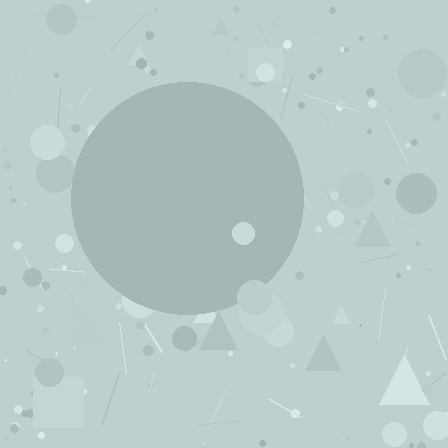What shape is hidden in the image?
A circle is hidden in the image.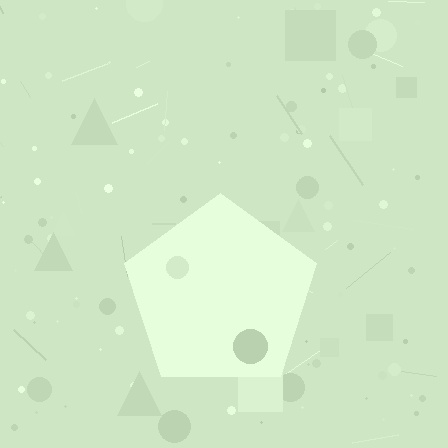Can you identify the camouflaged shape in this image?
The camouflaged shape is a pentagon.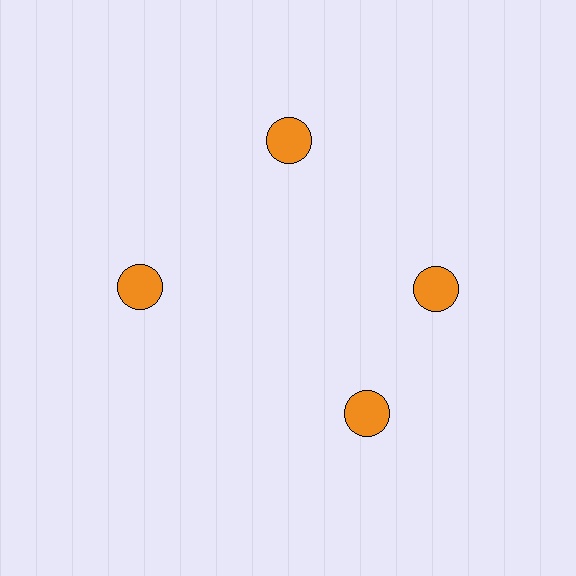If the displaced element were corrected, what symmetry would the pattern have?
It would have 4-fold rotational symmetry — the pattern would map onto itself every 90 degrees.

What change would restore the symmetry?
The symmetry would be restored by rotating it back into even spacing with its neighbors so that all 4 circles sit at equal angles and equal distance from the center.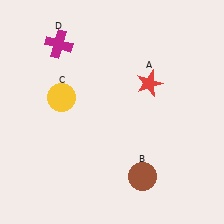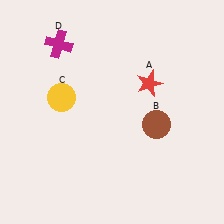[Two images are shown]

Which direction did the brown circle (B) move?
The brown circle (B) moved up.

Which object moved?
The brown circle (B) moved up.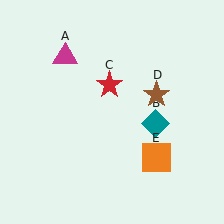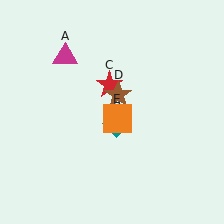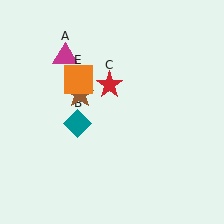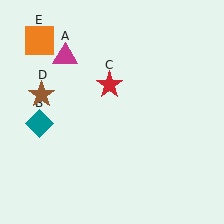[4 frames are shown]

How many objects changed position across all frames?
3 objects changed position: teal diamond (object B), brown star (object D), orange square (object E).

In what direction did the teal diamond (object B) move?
The teal diamond (object B) moved left.